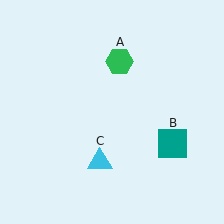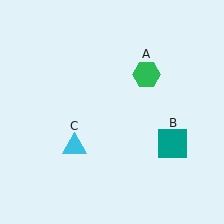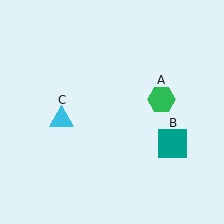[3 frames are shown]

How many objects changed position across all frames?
2 objects changed position: green hexagon (object A), cyan triangle (object C).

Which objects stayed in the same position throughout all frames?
Teal square (object B) remained stationary.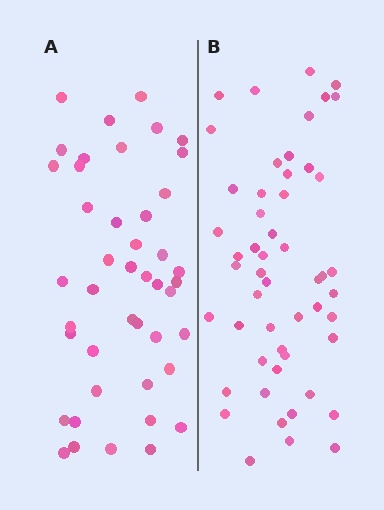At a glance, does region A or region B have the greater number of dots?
Region B (the right region) has more dots.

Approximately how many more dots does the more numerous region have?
Region B has roughly 8 or so more dots than region A.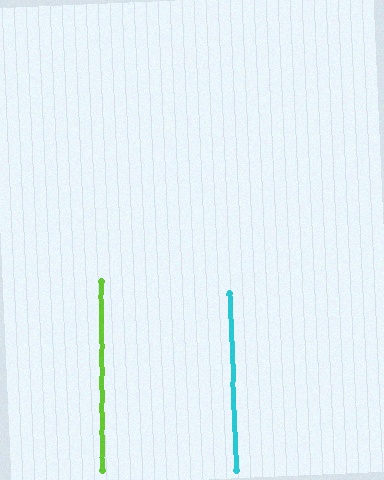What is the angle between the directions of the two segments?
Approximately 2 degrees.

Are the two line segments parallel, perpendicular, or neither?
Parallel — their directions differ by only 1.9°.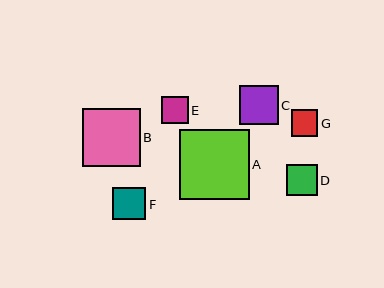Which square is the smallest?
Square E is the smallest with a size of approximately 26 pixels.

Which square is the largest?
Square A is the largest with a size of approximately 70 pixels.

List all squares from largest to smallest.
From largest to smallest: A, B, C, F, D, G, E.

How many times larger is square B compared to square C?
Square B is approximately 1.5 times the size of square C.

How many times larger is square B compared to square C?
Square B is approximately 1.5 times the size of square C.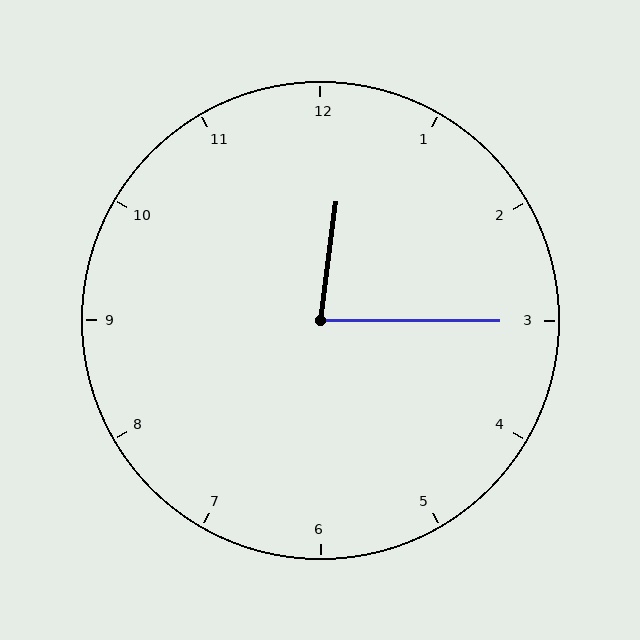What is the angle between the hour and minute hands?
Approximately 82 degrees.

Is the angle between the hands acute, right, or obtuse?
It is acute.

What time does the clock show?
12:15.